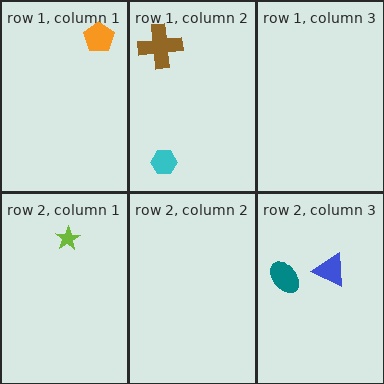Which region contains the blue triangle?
The row 2, column 3 region.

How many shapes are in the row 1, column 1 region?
1.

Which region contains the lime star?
The row 2, column 1 region.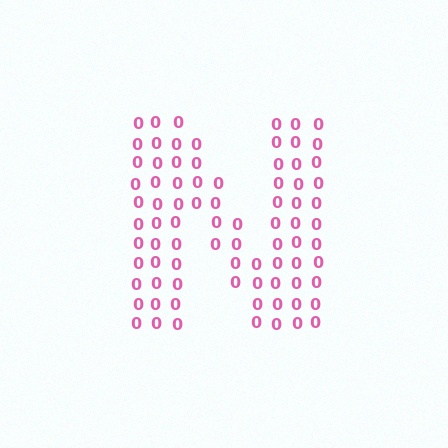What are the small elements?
The small elements are digit 0's.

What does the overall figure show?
The overall figure shows the letter N.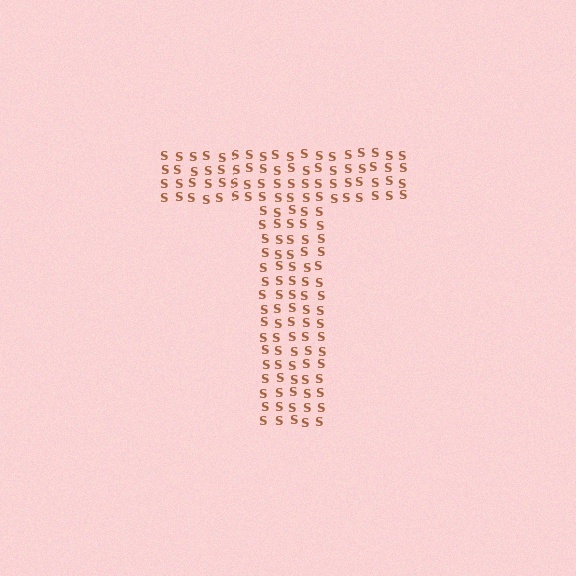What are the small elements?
The small elements are letter S's.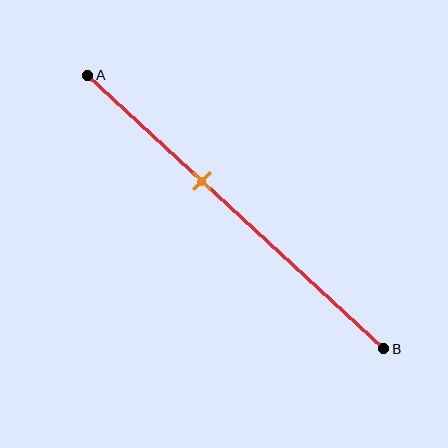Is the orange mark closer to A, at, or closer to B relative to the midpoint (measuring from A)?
The orange mark is closer to point A than the midpoint of segment AB.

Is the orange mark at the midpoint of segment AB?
No, the mark is at about 40% from A, not at the 50% midpoint.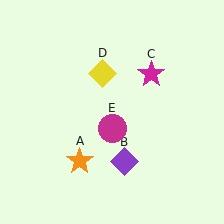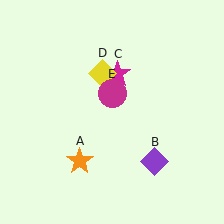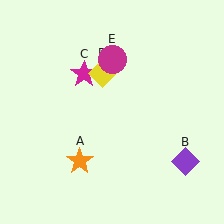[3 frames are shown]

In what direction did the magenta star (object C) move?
The magenta star (object C) moved left.